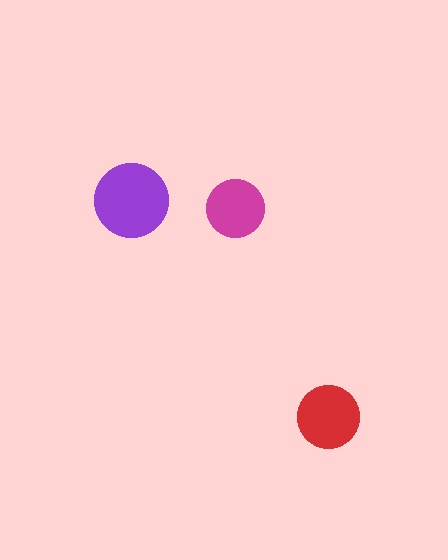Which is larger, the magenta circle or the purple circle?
The purple one.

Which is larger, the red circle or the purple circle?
The purple one.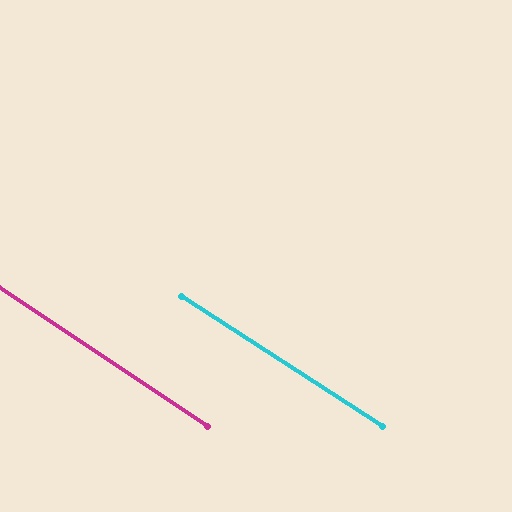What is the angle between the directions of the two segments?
Approximately 1 degree.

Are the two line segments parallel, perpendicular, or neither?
Parallel — their directions differ by only 0.8°.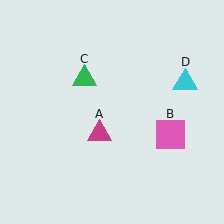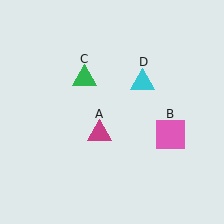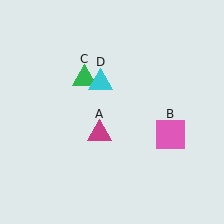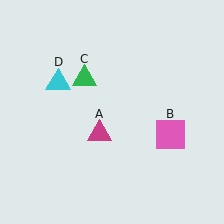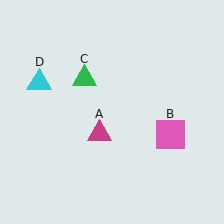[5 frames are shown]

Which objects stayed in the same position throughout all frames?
Magenta triangle (object A) and pink square (object B) and green triangle (object C) remained stationary.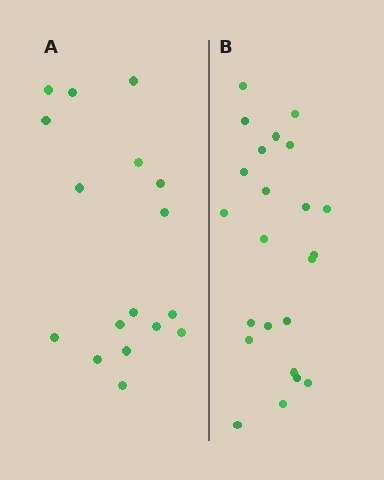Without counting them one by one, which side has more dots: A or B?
Region B (the right region) has more dots.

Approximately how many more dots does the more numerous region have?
Region B has about 6 more dots than region A.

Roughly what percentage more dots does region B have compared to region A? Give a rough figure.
About 35% more.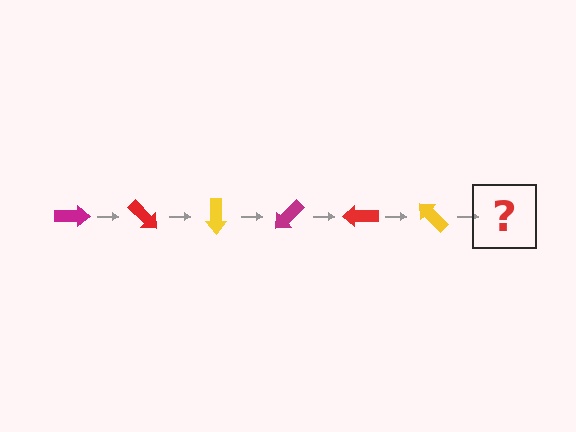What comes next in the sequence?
The next element should be a magenta arrow, rotated 270 degrees from the start.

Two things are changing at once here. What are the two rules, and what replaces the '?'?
The two rules are that it rotates 45 degrees each step and the color cycles through magenta, red, and yellow. The '?' should be a magenta arrow, rotated 270 degrees from the start.